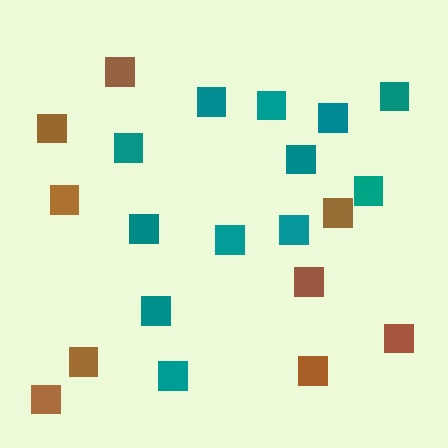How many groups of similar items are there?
There are 2 groups: one group of teal squares (12) and one group of brown squares (9).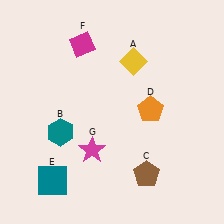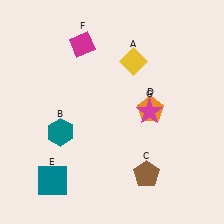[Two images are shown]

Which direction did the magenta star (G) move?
The magenta star (G) moved right.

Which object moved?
The magenta star (G) moved right.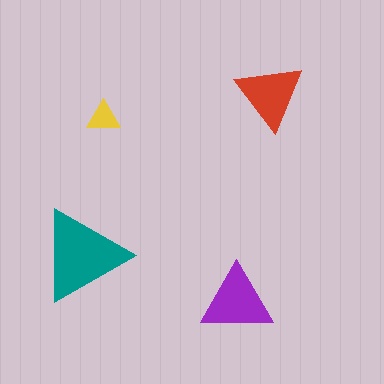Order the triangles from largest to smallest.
the teal one, the purple one, the red one, the yellow one.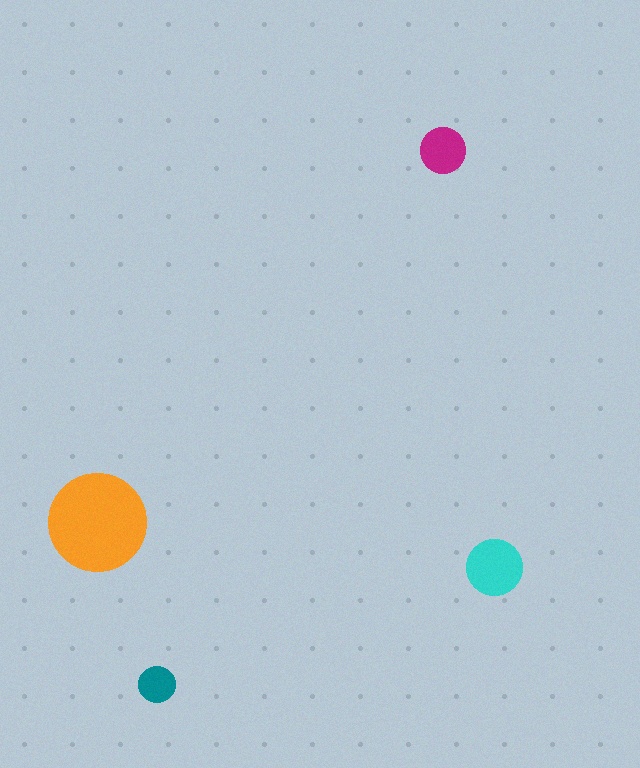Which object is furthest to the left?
The orange circle is leftmost.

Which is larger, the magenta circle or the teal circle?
The magenta one.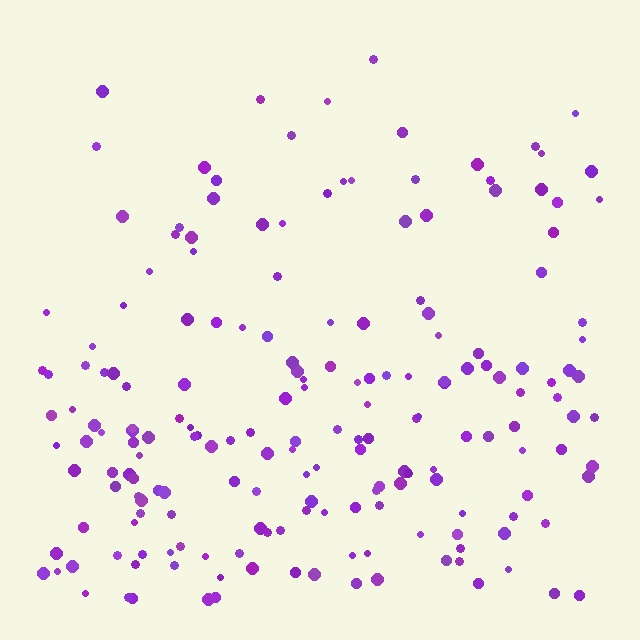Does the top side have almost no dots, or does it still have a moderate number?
Still a moderate number, just noticeably fewer than the bottom.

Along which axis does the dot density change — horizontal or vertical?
Vertical.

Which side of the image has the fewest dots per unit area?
The top.